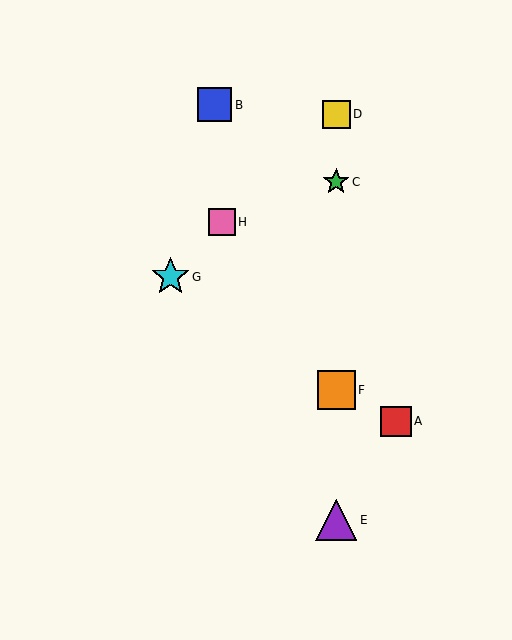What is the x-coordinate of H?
Object H is at x≈222.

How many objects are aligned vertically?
4 objects (C, D, E, F) are aligned vertically.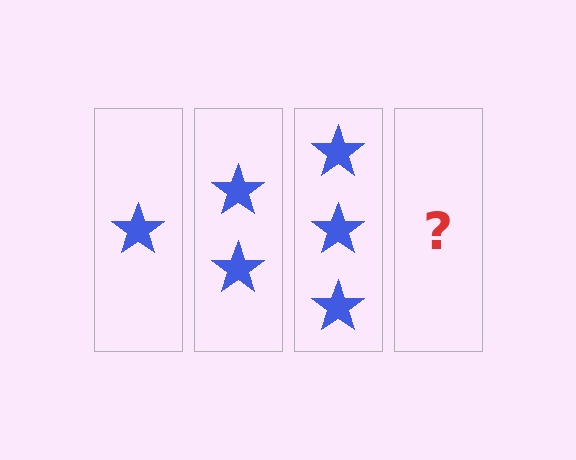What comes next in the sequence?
The next element should be 4 stars.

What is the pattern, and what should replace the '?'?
The pattern is that each step adds one more star. The '?' should be 4 stars.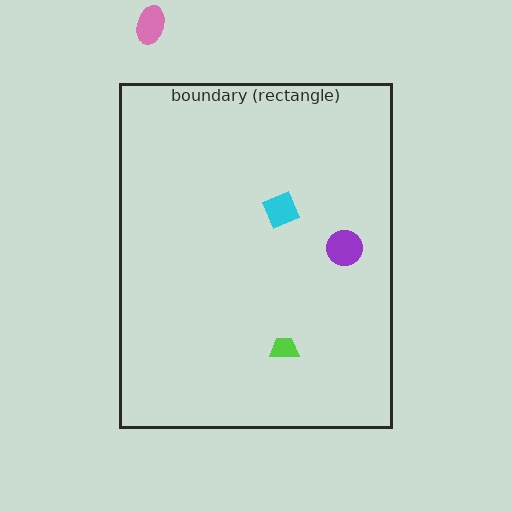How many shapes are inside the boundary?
3 inside, 1 outside.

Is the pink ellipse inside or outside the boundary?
Outside.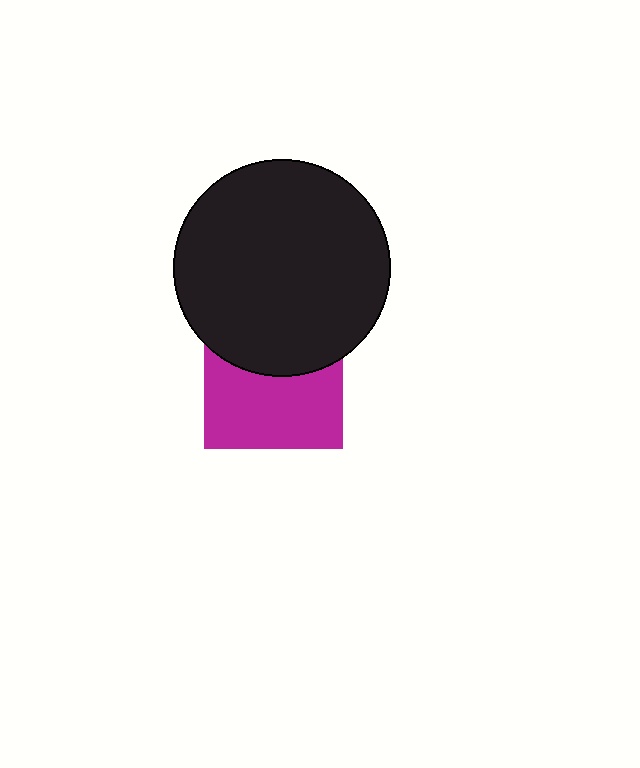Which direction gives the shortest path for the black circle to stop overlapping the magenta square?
Moving up gives the shortest separation.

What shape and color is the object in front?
The object in front is a black circle.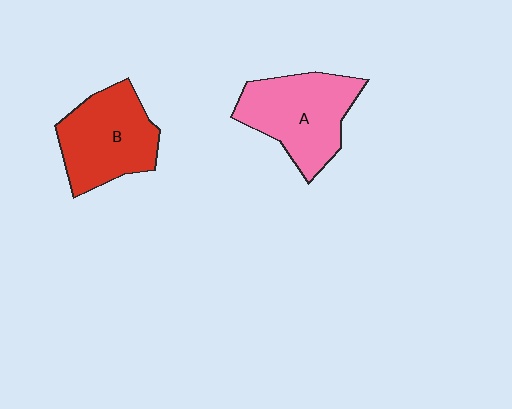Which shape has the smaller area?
Shape B (red).